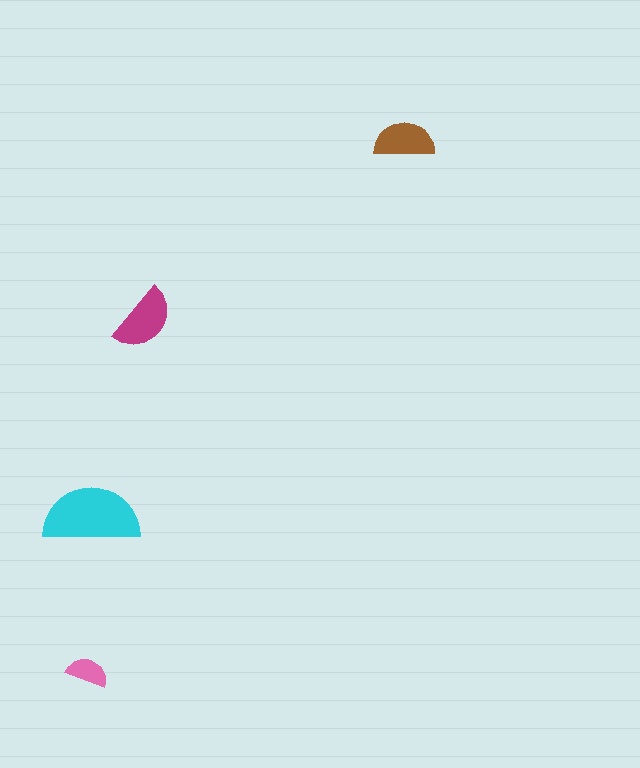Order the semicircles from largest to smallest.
the cyan one, the magenta one, the brown one, the pink one.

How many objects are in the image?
There are 4 objects in the image.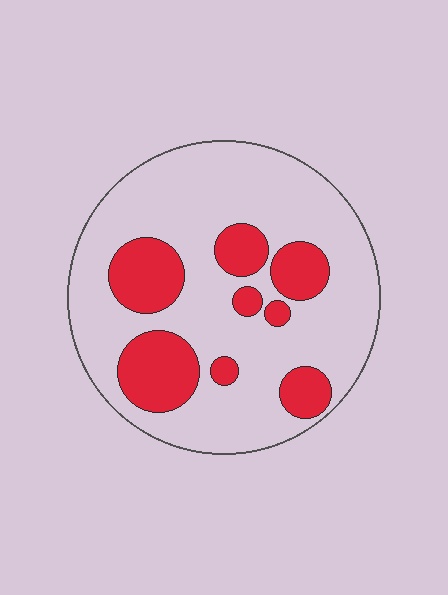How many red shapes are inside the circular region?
8.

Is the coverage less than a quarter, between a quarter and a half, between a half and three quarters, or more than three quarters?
Less than a quarter.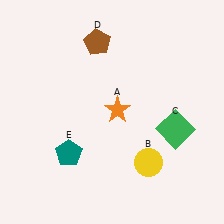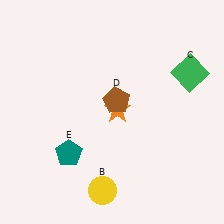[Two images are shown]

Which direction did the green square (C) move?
The green square (C) moved up.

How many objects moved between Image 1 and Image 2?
3 objects moved between the two images.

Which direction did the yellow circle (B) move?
The yellow circle (B) moved left.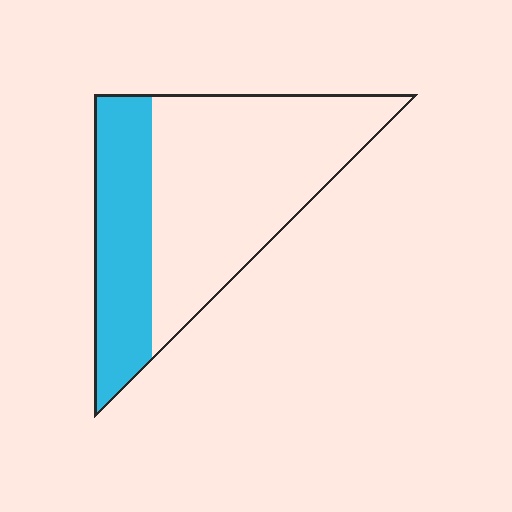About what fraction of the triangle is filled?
About one third (1/3).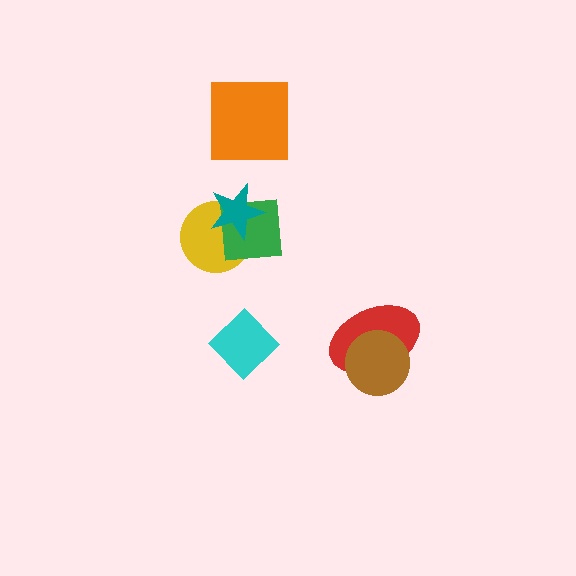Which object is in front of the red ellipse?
The brown circle is in front of the red ellipse.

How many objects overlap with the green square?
2 objects overlap with the green square.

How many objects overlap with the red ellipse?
1 object overlaps with the red ellipse.